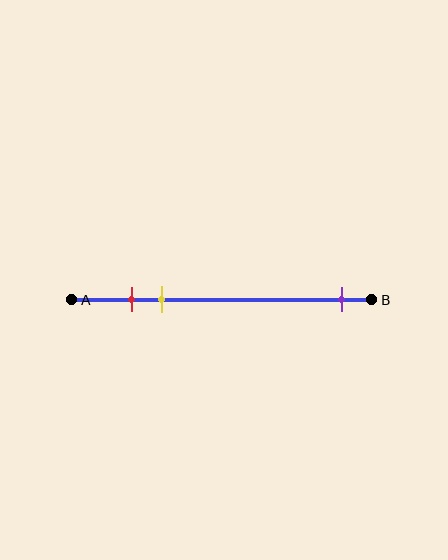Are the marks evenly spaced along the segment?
No, the marks are not evenly spaced.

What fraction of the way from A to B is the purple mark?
The purple mark is approximately 90% (0.9) of the way from A to B.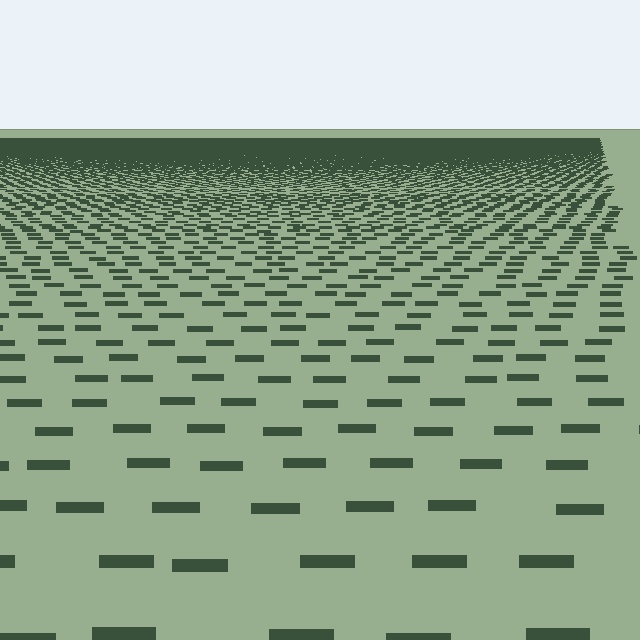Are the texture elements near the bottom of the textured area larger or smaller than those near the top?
Larger. Near the bottom, elements are closer to the viewer and appear at a bigger on-screen size.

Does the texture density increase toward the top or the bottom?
Density increases toward the top.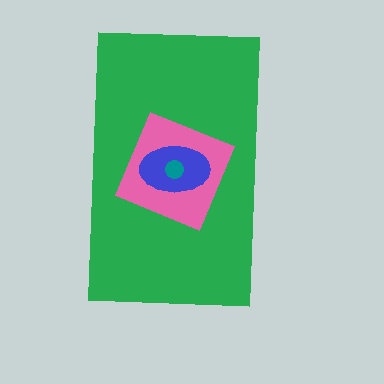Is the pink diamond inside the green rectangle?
Yes.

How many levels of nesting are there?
4.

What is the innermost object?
The teal circle.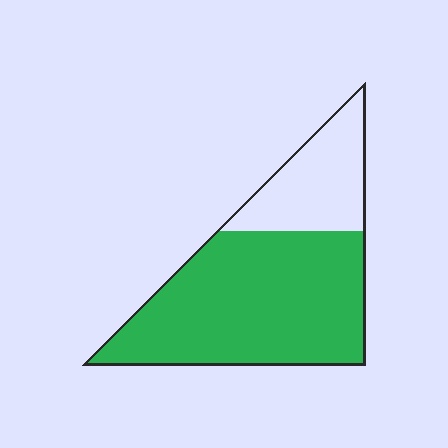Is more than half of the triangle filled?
Yes.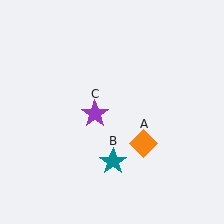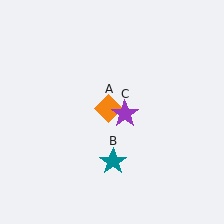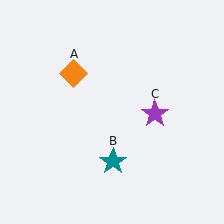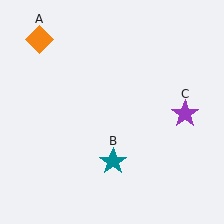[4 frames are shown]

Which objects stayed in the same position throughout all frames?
Teal star (object B) remained stationary.